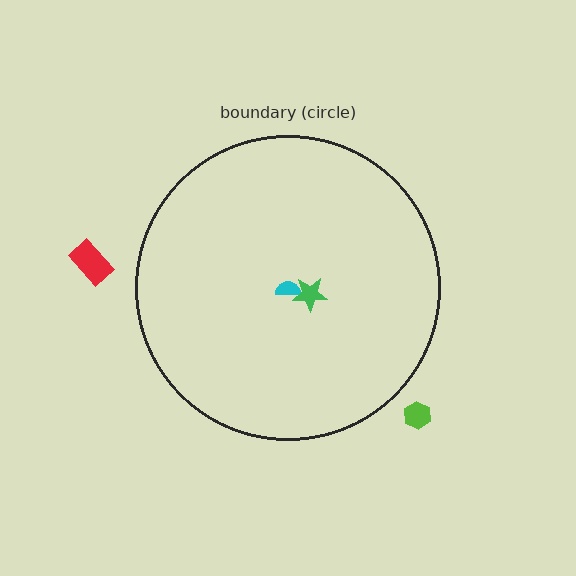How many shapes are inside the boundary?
2 inside, 2 outside.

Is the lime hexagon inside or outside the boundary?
Outside.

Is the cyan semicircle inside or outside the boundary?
Inside.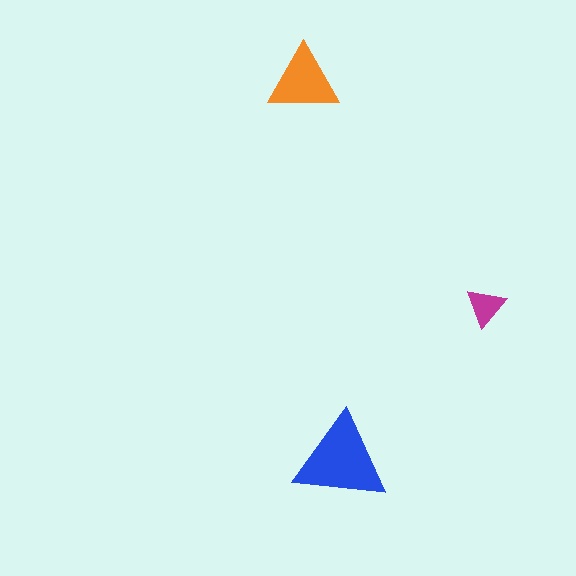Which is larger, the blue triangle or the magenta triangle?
The blue one.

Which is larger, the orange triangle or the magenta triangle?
The orange one.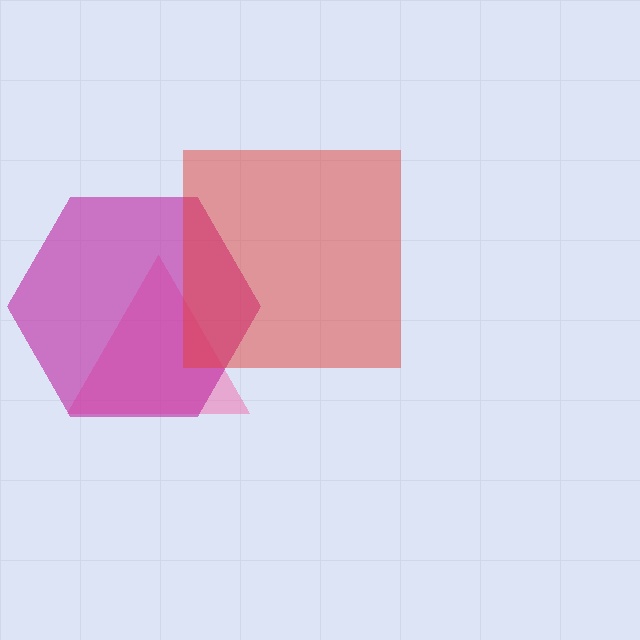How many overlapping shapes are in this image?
There are 3 overlapping shapes in the image.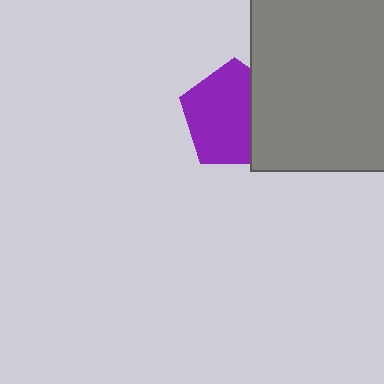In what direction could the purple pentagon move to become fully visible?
The purple pentagon could move left. That would shift it out from behind the gray rectangle entirely.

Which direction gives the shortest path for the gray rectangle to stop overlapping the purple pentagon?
Moving right gives the shortest separation.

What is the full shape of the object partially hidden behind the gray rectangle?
The partially hidden object is a purple pentagon.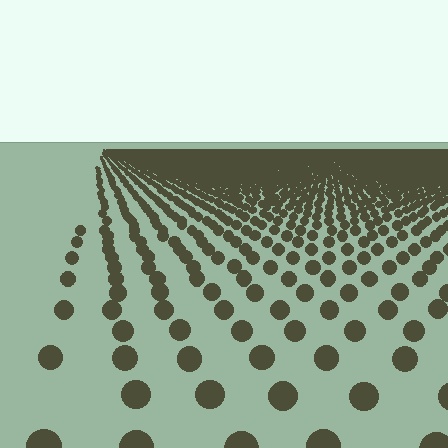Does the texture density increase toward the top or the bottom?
Density increases toward the top.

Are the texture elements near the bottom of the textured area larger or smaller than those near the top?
Larger. Near the bottom, elements are closer to the viewer and appear at a bigger on-screen size.